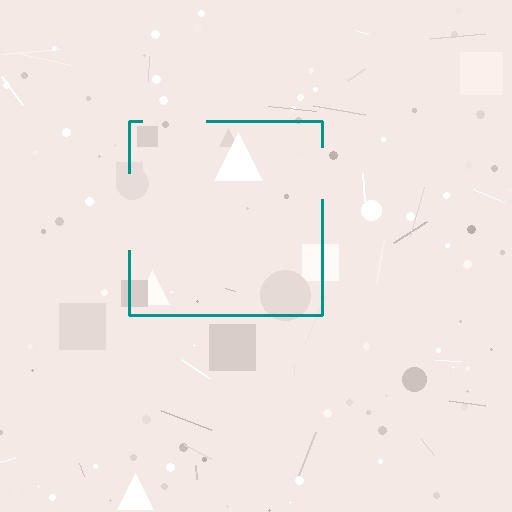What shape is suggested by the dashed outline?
The dashed outline suggests a square.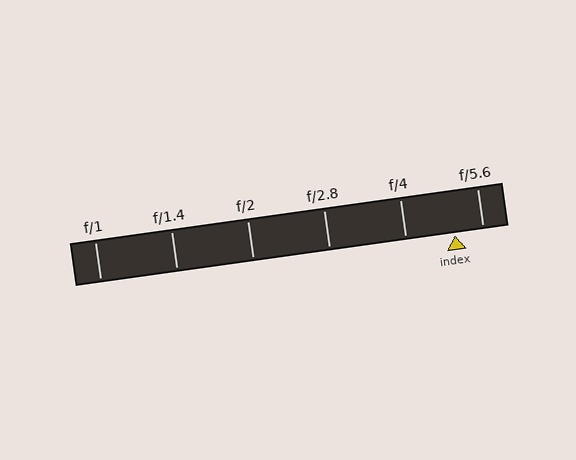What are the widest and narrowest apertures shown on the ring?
The widest aperture shown is f/1 and the narrowest is f/5.6.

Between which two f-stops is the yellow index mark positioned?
The index mark is between f/4 and f/5.6.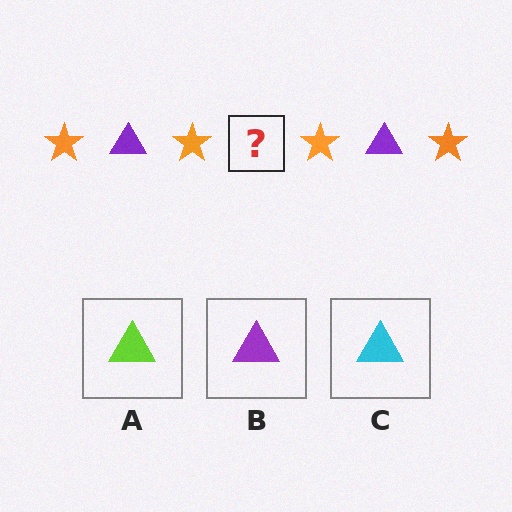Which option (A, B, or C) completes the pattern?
B.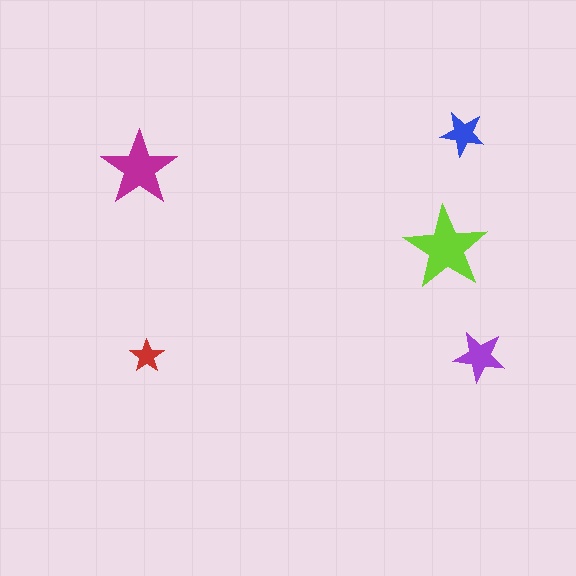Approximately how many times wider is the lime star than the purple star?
About 1.5 times wider.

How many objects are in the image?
There are 5 objects in the image.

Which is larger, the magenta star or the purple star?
The magenta one.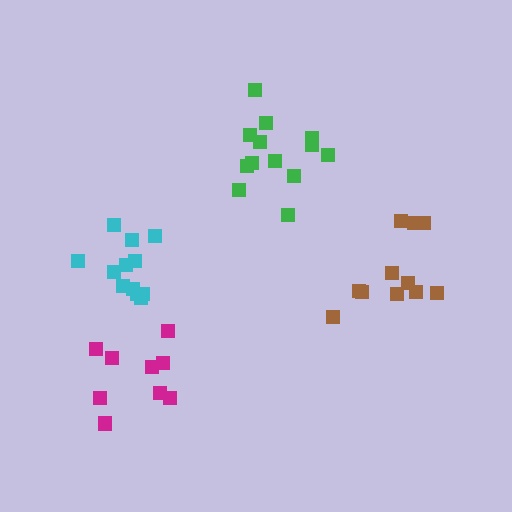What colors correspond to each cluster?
The clusters are colored: green, magenta, cyan, brown.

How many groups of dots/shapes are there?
There are 4 groups.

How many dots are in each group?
Group 1: 13 dots, Group 2: 9 dots, Group 3: 12 dots, Group 4: 11 dots (45 total).